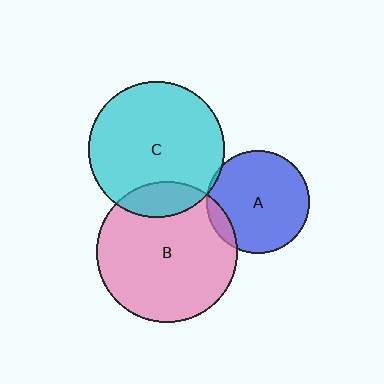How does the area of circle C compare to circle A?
Approximately 1.7 times.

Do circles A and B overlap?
Yes.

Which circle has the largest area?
Circle B (pink).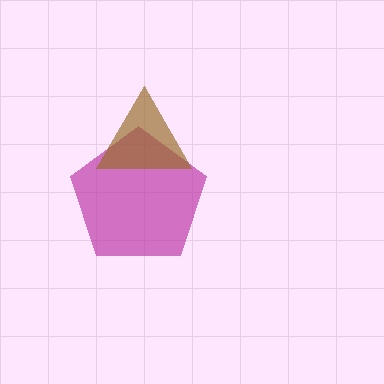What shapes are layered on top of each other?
The layered shapes are: a magenta pentagon, a brown triangle.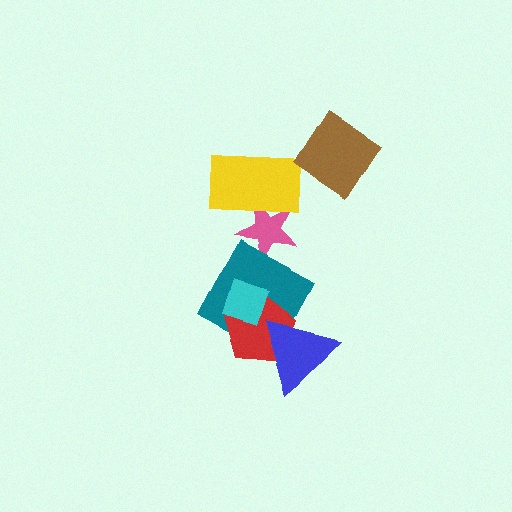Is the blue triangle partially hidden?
No, no other shape covers it.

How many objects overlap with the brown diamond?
0 objects overlap with the brown diamond.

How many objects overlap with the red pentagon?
3 objects overlap with the red pentagon.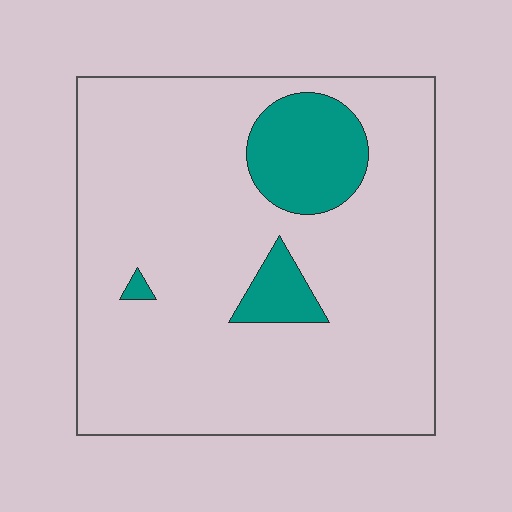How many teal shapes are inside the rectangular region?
3.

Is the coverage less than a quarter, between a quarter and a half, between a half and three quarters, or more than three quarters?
Less than a quarter.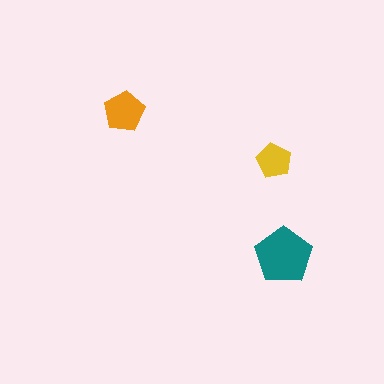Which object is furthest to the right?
The teal pentagon is rightmost.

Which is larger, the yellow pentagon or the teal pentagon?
The teal one.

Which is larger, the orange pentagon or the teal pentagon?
The teal one.